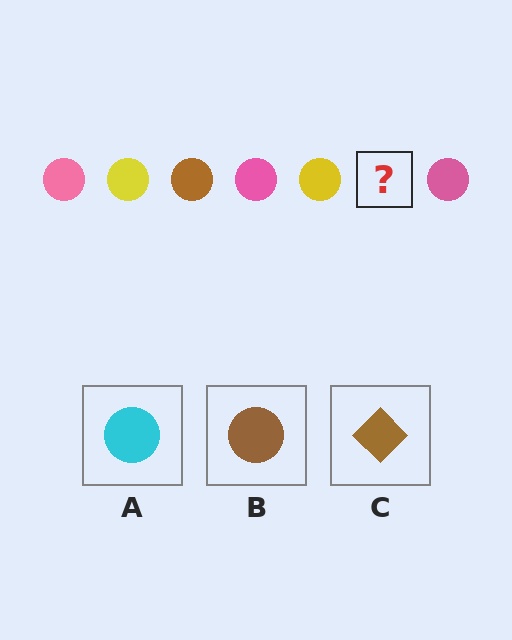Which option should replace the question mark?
Option B.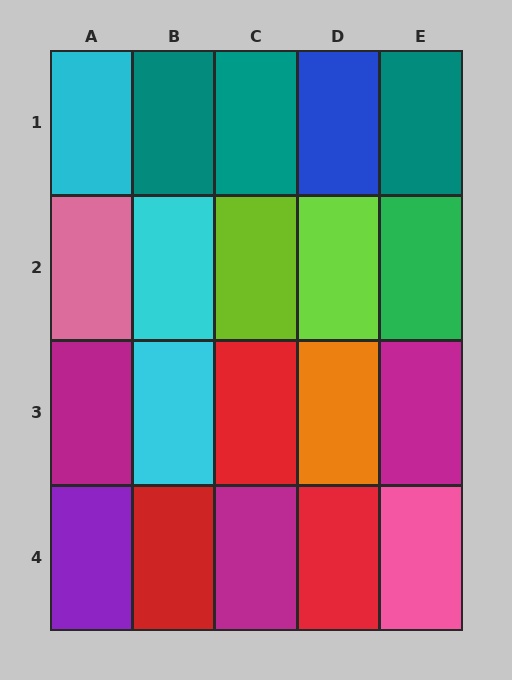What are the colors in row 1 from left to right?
Cyan, teal, teal, blue, teal.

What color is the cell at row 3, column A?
Magenta.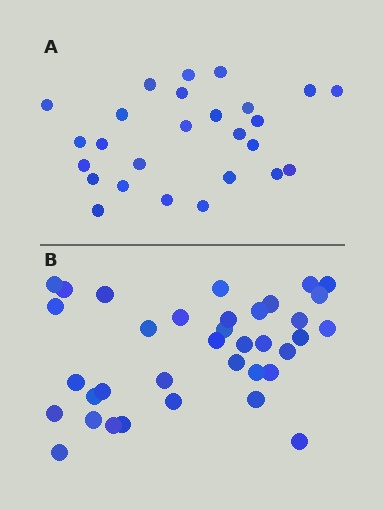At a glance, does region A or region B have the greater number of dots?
Region B (the bottom region) has more dots.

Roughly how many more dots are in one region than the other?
Region B has roughly 10 or so more dots than region A.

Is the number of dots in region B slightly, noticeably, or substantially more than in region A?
Region B has noticeably more, but not dramatically so. The ratio is roughly 1.4 to 1.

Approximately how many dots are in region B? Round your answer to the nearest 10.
About 40 dots. (The exact count is 36, which rounds to 40.)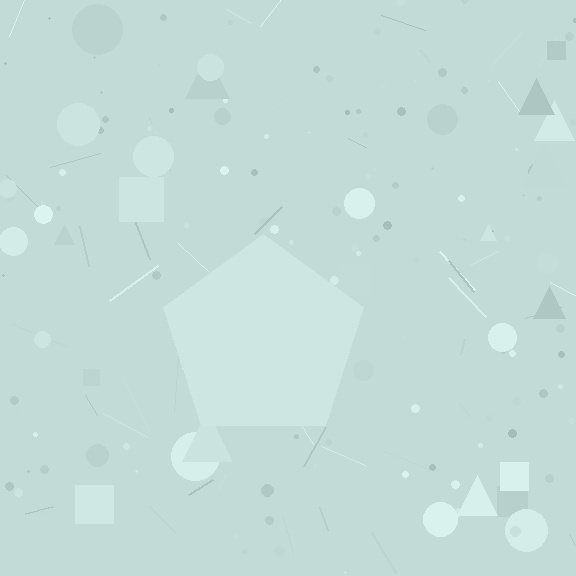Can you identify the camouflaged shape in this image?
The camouflaged shape is a pentagon.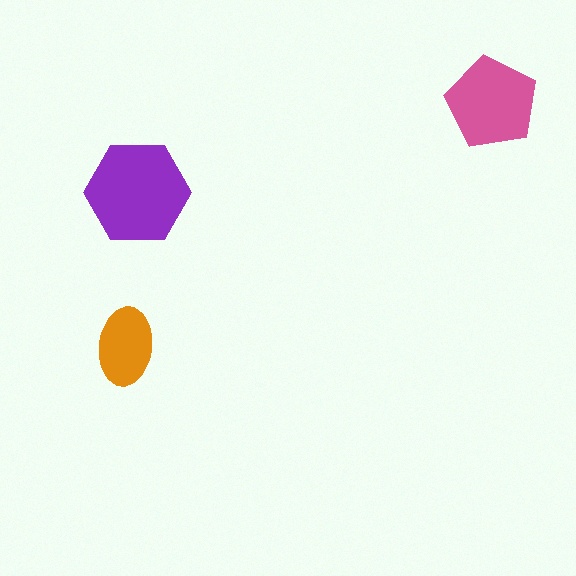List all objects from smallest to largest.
The orange ellipse, the pink pentagon, the purple hexagon.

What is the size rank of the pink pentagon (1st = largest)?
2nd.